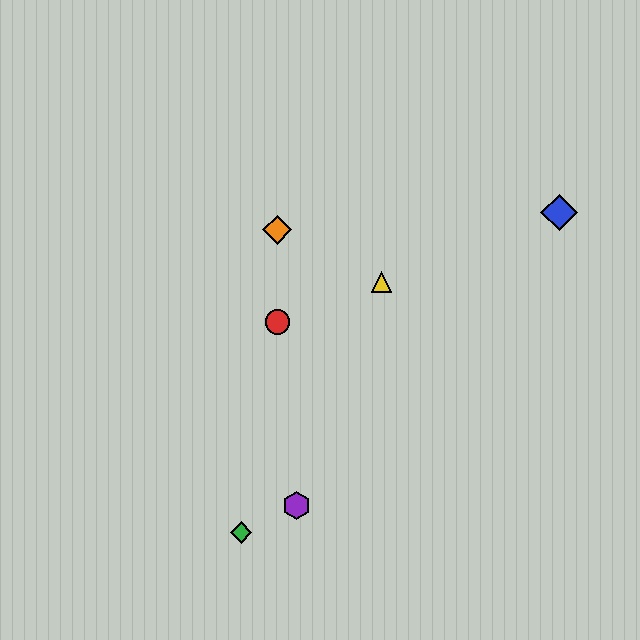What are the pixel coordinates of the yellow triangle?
The yellow triangle is at (381, 282).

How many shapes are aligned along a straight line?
3 shapes (the red circle, the blue diamond, the yellow triangle) are aligned along a straight line.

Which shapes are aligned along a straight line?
The red circle, the blue diamond, the yellow triangle are aligned along a straight line.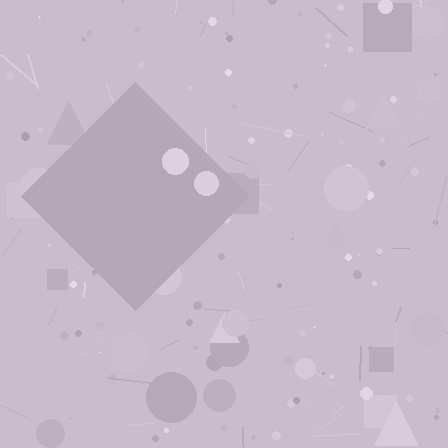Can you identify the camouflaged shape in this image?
The camouflaged shape is a diamond.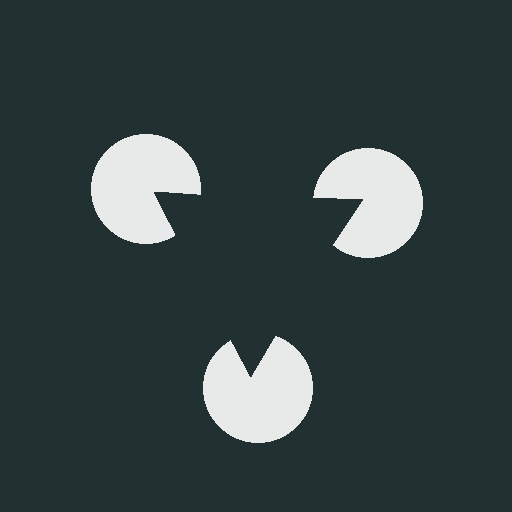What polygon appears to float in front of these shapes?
An illusory triangle — its edges are inferred from the aligned wedge cuts in the pac-man discs, not physically drawn.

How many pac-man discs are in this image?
There are 3 — one at each vertex of the illusory triangle.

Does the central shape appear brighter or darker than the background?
It typically appears slightly darker than the background, even though no actual brightness change is drawn.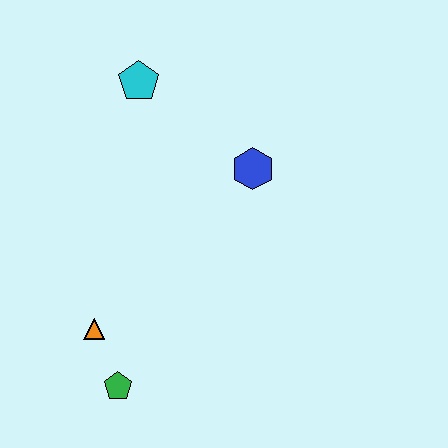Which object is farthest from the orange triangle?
The cyan pentagon is farthest from the orange triangle.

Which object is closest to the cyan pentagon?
The blue hexagon is closest to the cyan pentagon.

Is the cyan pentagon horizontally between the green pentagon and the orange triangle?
No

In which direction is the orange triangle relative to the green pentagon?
The orange triangle is above the green pentagon.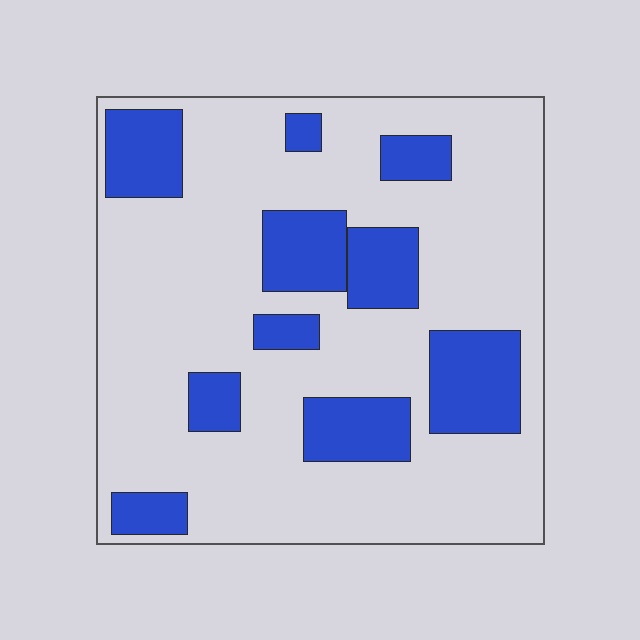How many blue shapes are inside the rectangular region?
10.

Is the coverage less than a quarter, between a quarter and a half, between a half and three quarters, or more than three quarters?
Less than a quarter.